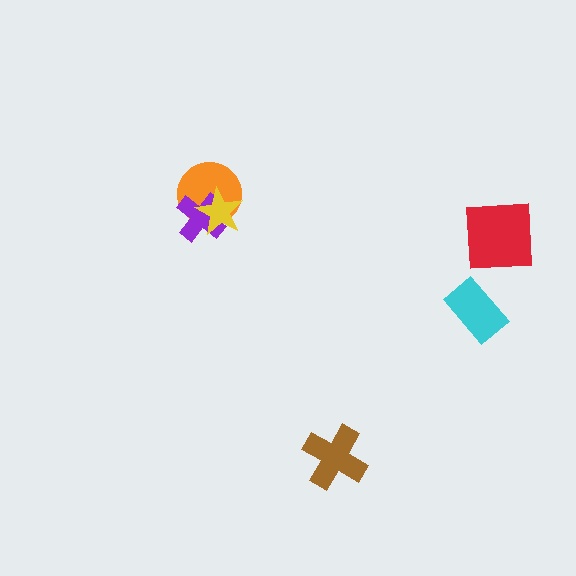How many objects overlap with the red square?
0 objects overlap with the red square.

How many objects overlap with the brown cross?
0 objects overlap with the brown cross.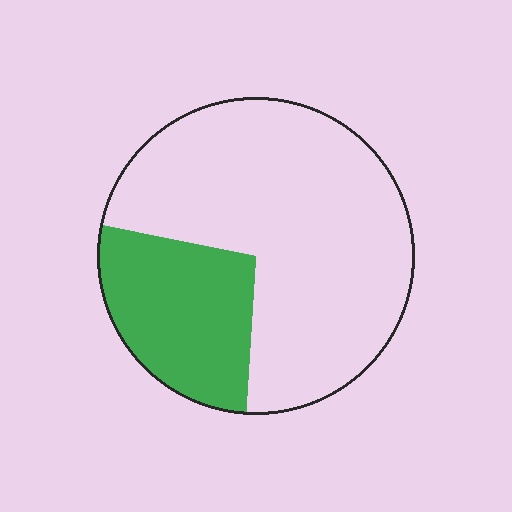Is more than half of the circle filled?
No.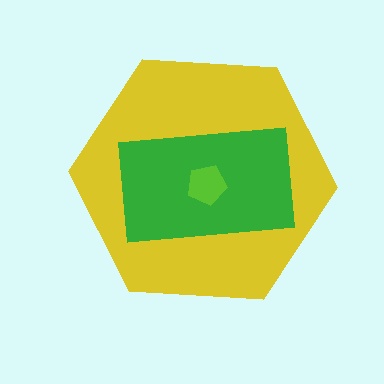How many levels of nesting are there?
3.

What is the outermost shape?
The yellow hexagon.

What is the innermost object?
The lime pentagon.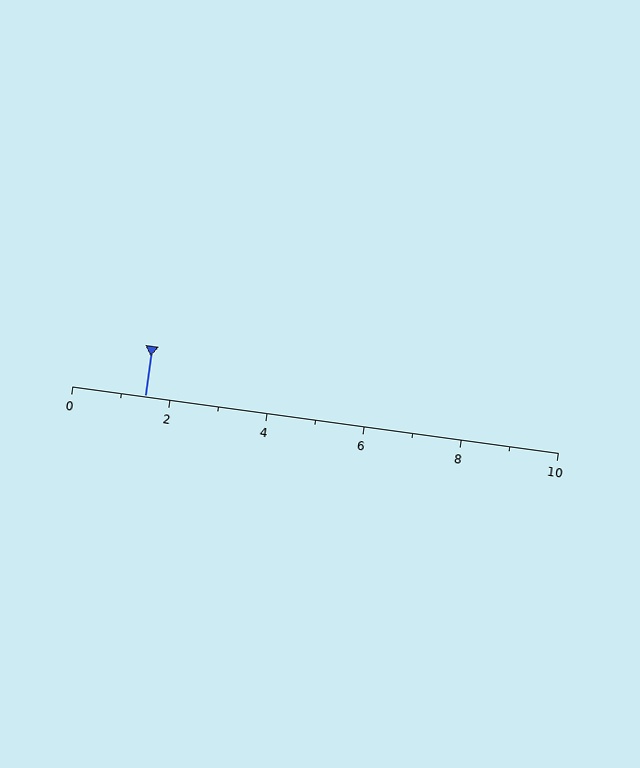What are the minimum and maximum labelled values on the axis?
The axis runs from 0 to 10.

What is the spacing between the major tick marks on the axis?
The major ticks are spaced 2 apart.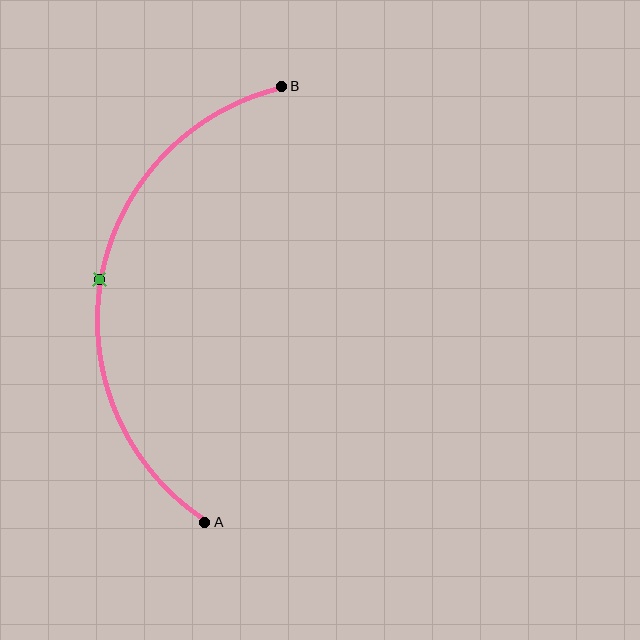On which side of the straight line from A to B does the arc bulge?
The arc bulges to the left of the straight line connecting A and B.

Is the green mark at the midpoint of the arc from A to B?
Yes. The green mark lies on the arc at equal arc-length from both A and B — it is the arc midpoint.